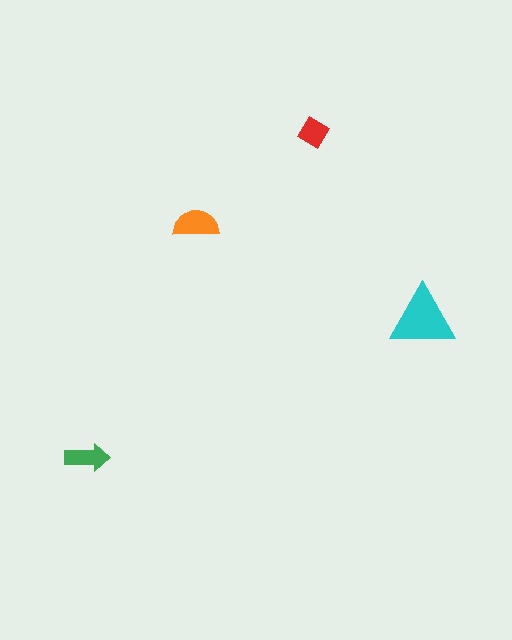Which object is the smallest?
The red diamond.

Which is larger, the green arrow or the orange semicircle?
The orange semicircle.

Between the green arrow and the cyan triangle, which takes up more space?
The cyan triangle.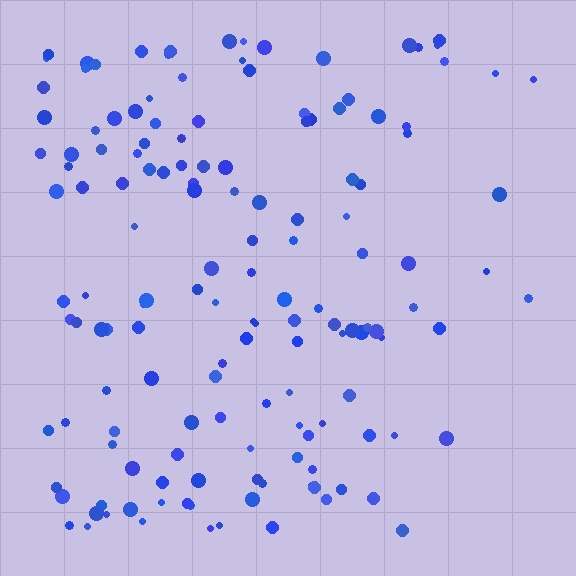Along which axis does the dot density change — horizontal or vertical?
Horizontal.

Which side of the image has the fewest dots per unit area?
The right.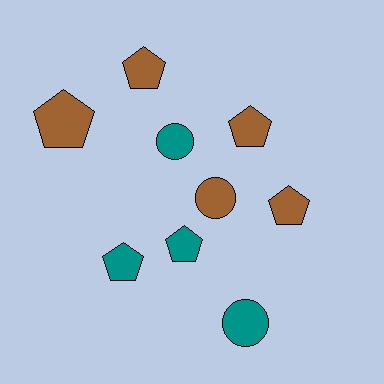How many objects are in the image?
There are 9 objects.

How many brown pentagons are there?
There are 4 brown pentagons.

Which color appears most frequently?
Brown, with 5 objects.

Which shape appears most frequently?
Pentagon, with 6 objects.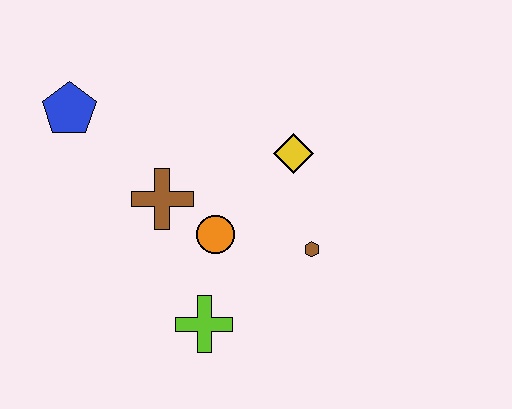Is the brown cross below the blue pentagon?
Yes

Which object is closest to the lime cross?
The orange circle is closest to the lime cross.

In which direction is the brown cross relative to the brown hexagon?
The brown cross is to the left of the brown hexagon.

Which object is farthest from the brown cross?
The brown hexagon is farthest from the brown cross.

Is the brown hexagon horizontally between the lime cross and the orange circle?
No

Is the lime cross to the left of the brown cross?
No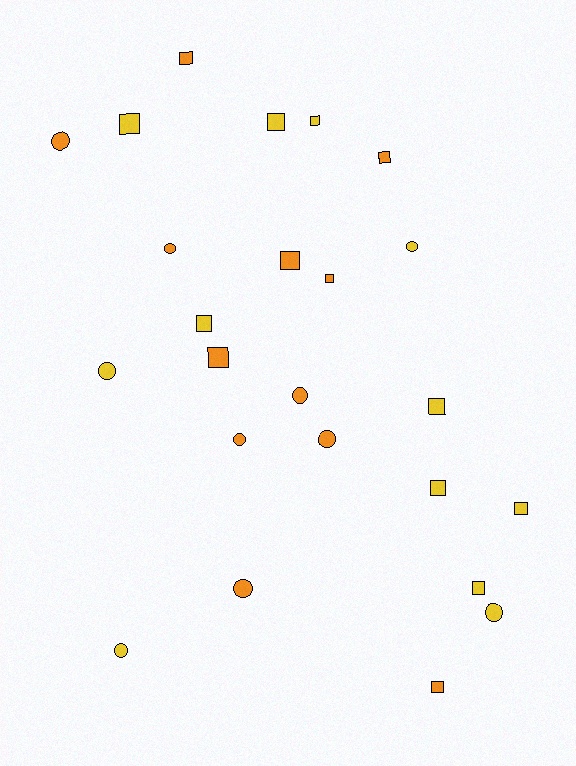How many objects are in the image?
There are 24 objects.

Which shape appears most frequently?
Square, with 14 objects.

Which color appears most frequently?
Yellow, with 12 objects.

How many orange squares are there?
There are 6 orange squares.